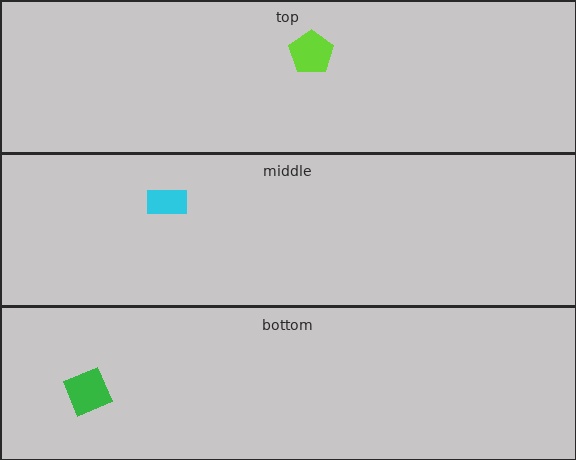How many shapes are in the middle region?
1.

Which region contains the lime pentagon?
The top region.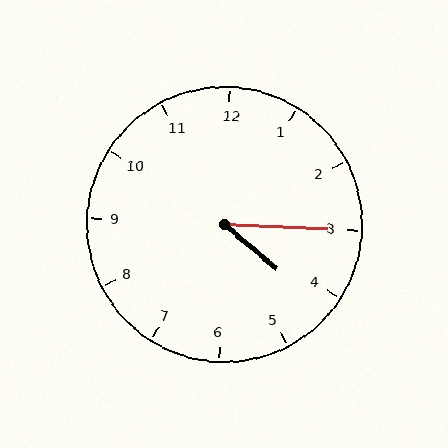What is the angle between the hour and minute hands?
Approximately 38 degrees.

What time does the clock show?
4:15.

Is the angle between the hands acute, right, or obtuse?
It is acute.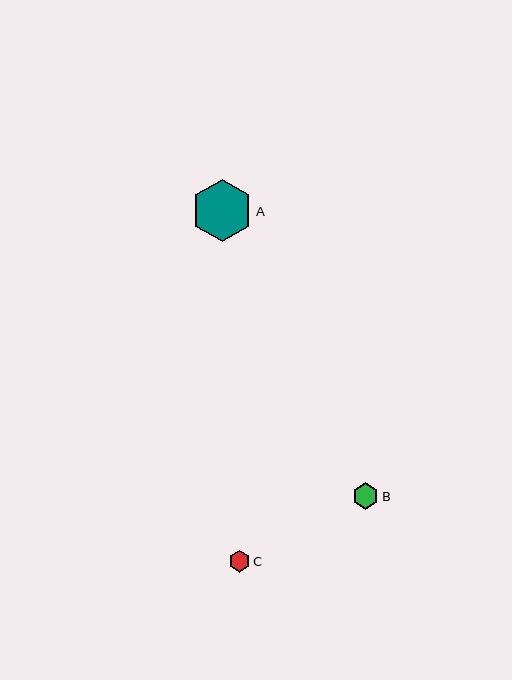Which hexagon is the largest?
Hexagon A is the largest with a size of approximately 62 pixels.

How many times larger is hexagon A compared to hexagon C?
Hexagon A is approximately 2.8 times the size of hexagon C.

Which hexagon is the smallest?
Hexagon C is the smallest with a size of approximately 22 pixels.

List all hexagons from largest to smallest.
From largest to smallest: A, B, C.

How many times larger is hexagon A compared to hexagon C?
Hexagon A is approximately 2.8 times the size of hexagon C.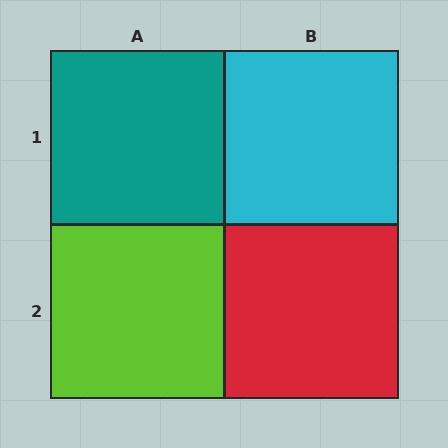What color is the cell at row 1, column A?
Teal.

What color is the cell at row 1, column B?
Cyan.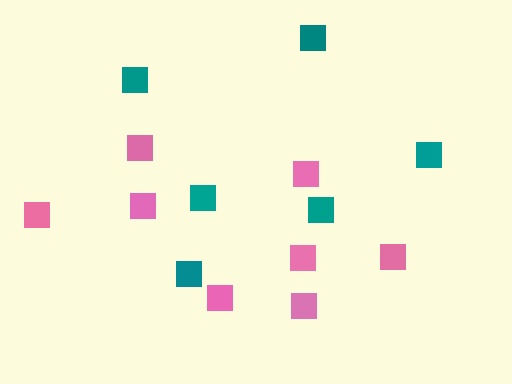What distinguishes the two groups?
There are 2 groups: one group of pink squares (8) and one group of teal squares (6).